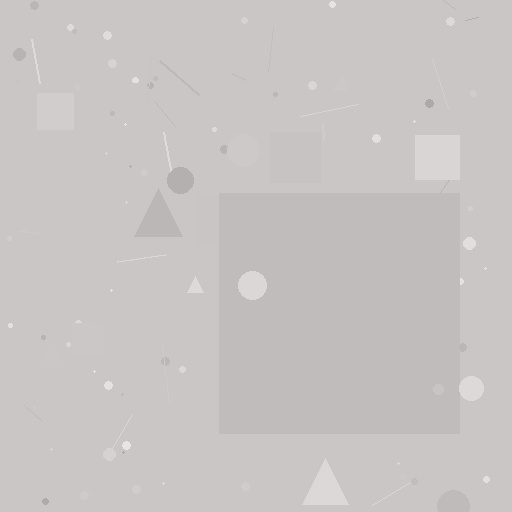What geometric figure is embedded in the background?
A square is embedded in the background.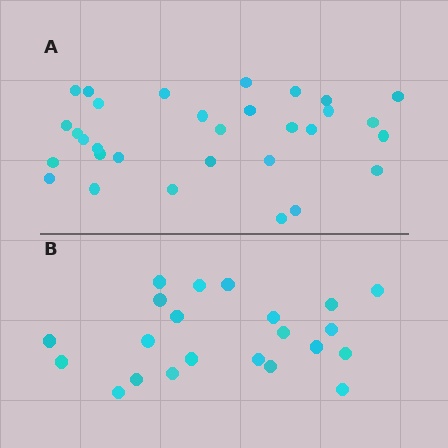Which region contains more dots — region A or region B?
Region A (the top region) has more dots.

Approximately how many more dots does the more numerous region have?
Region A has roughly 8 or so more dots than region B.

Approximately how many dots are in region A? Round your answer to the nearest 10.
About 30 dots. (The exact count is 31, which rounds to 30.)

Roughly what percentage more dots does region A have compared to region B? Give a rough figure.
About 40% more.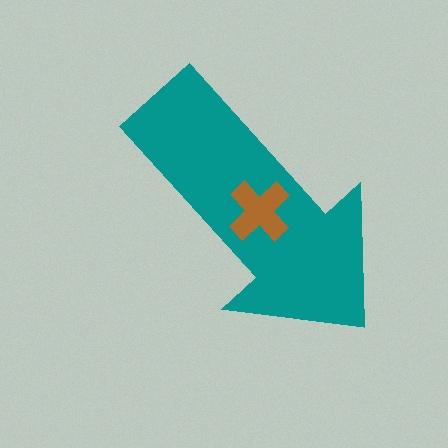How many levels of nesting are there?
2.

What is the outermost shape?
The teal arrow.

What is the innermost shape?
The brown cross.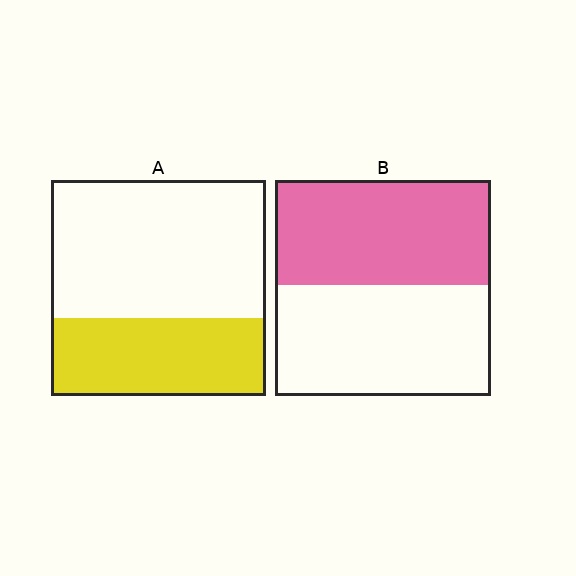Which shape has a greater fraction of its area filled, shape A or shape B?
Shape B.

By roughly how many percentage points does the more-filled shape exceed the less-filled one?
By roughly 10 percentage points (B over A).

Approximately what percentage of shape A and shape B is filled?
A is approximately 35% and B is approximately 50%.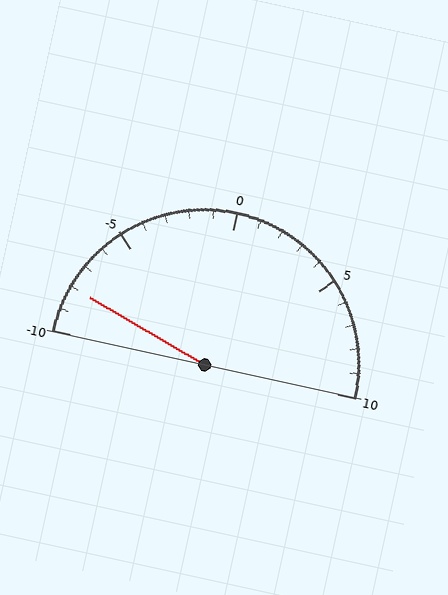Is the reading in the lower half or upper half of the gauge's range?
The reading is in the lower half of the range (-10 to 10).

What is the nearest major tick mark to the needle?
The nearest major tick mark is -10.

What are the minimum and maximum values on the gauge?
The gauge ranges from -10 to 10.